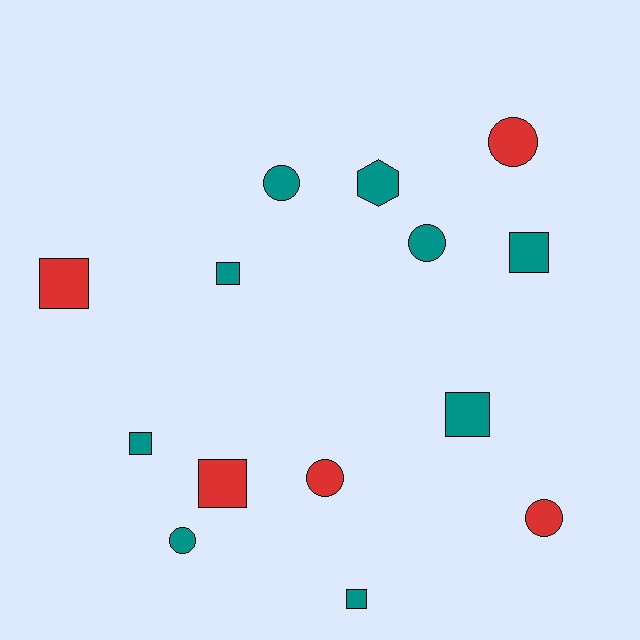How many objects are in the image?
There are 14 objects.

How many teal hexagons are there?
There is 1 teal hexagon.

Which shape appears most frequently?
Square, with 7 objects.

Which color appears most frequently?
Teal, with 9 objects.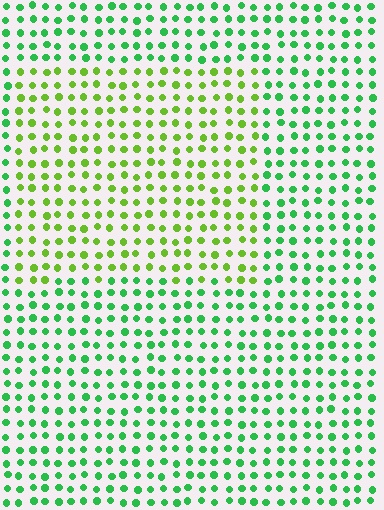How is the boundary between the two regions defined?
The boundary is defined purely by a slight shift in hue (about 38 degrees). Spacing, size, and orientation are identical on both sides.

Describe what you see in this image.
The image is filled with small green elements in a uniform arrangement. A rectangle-shaped region is visible where the elements are tinted to a slightly different hue, forming a subtle color boundary.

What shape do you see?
I see a rectangle.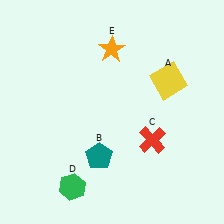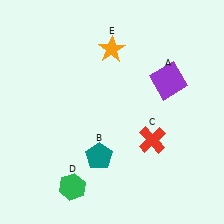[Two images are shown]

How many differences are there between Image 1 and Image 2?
There is 1 difference between the two images.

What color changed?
The square (A) changed from yellow in Image 1 to purple in Image 2.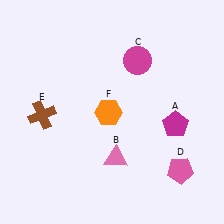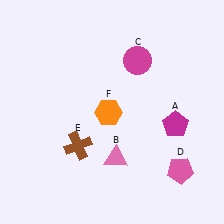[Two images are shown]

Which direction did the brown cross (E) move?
The brown cross (E) moved right.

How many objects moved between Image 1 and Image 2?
1 object moved between the two images.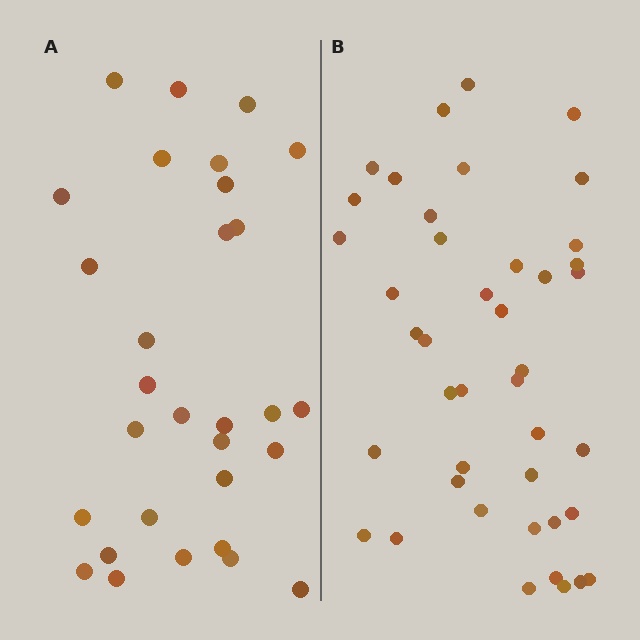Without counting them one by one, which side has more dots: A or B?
Region B (the right region) has more dots.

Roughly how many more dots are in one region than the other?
Region B has roughly 12 or so more dots than region A.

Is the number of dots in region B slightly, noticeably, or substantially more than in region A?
Region B has noticeably more, but not dramatically so. The ratio is roughly 1.4 to 1.